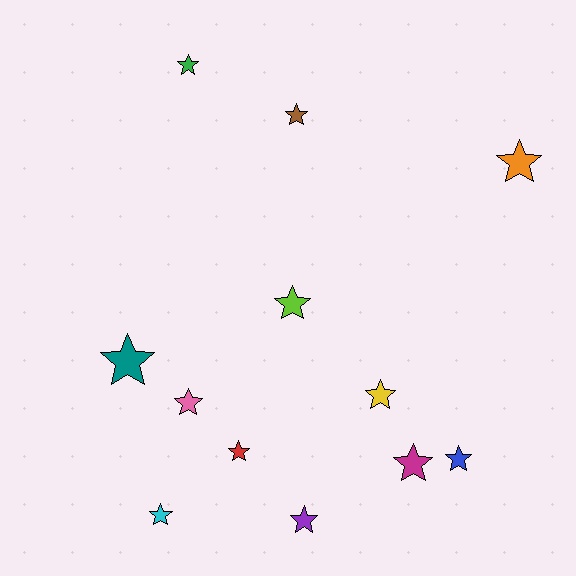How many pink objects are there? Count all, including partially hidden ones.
There is 1 pink object.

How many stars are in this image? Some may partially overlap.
There are 12 stars.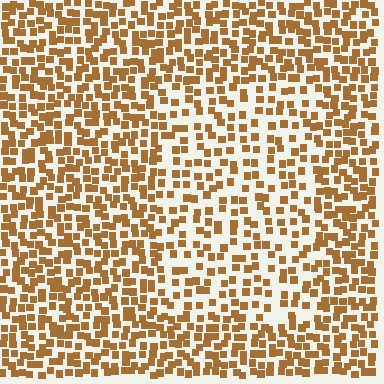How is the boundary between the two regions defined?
The boundary is defined by a change in element density (approximately 1.7x ratio). All elements are the same color, size, and shape.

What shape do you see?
I see a rectangle.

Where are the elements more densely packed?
The elements are more densely packed outside the rectangle boundary.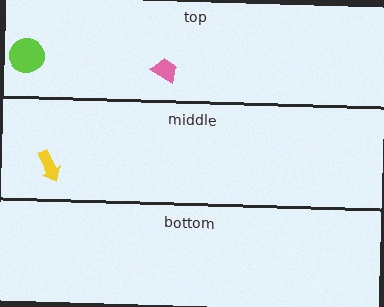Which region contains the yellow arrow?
The middle region.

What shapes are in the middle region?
The yellow arrow.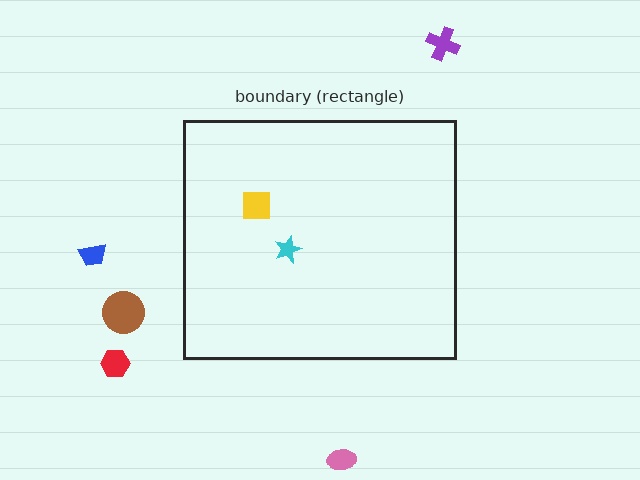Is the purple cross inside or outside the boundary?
Outside.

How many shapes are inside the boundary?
2 inside, 5 outside.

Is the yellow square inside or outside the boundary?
Inside.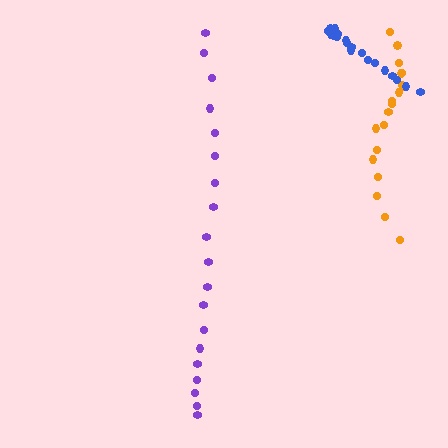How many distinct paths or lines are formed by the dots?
There are 3 distinct paths.